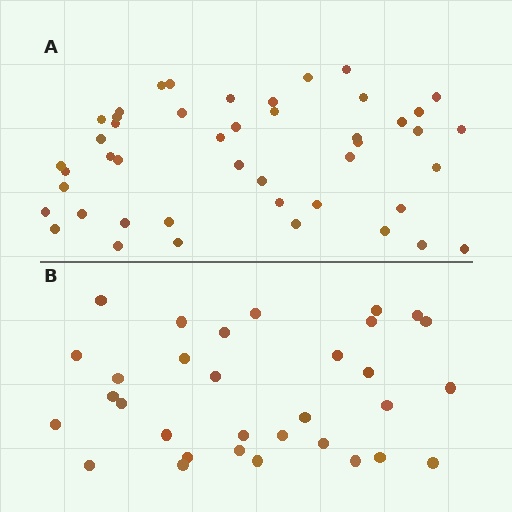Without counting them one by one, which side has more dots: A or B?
Region A (the top region) has more dots.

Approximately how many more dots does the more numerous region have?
Region A has approximately 15 more dots than region B.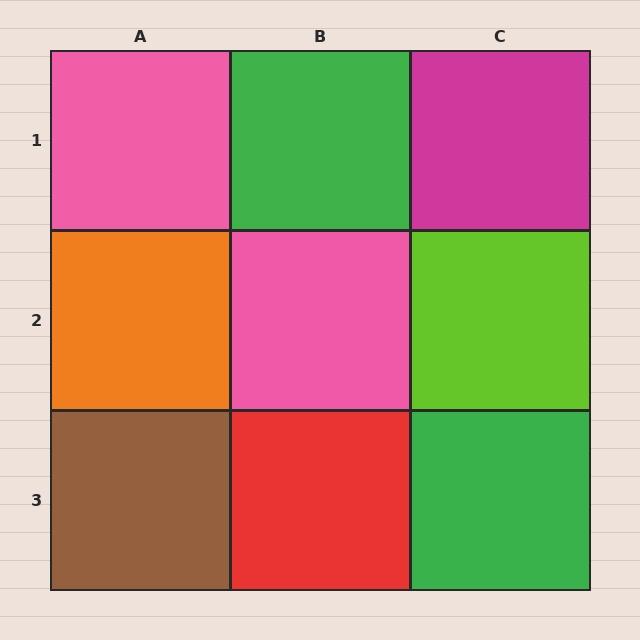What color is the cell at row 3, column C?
Green.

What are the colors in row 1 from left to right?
Pink, green, magenta.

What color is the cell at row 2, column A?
Orange.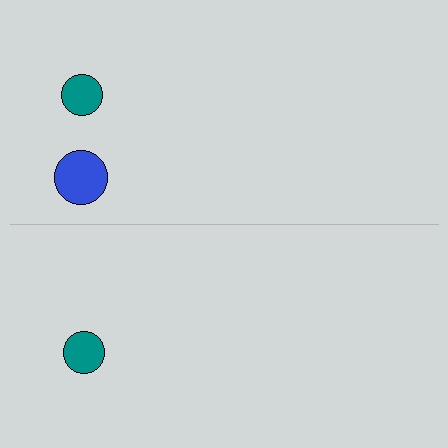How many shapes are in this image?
There are 3 shapes in this image.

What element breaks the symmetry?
A blue circle is missing from the bottom side.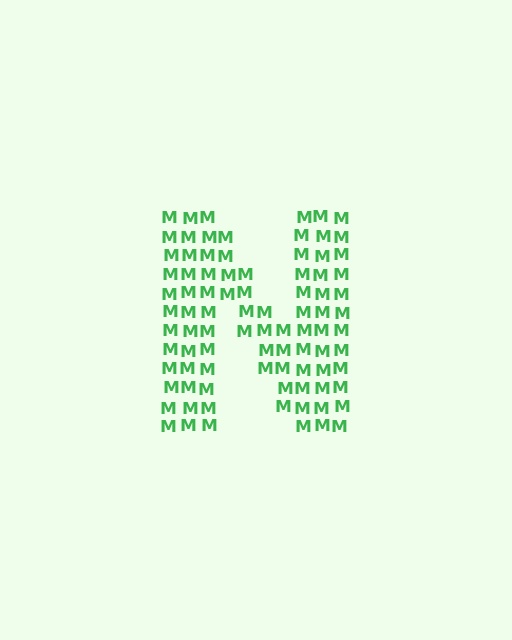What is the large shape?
The large shape is the letter N.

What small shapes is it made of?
It is made of small letter M's.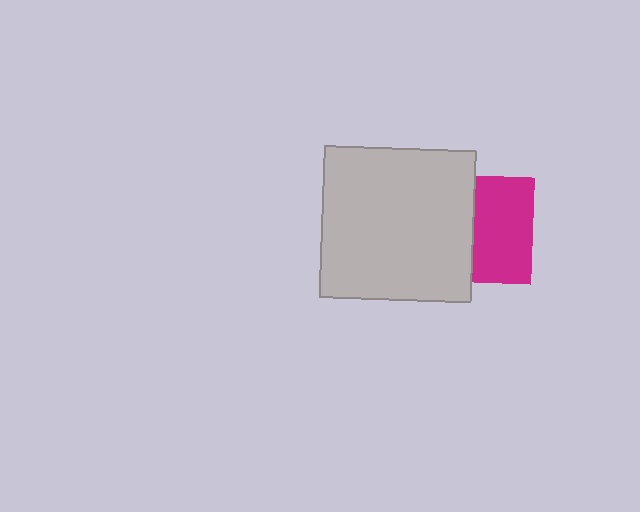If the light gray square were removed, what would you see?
You would see the complete magenta square.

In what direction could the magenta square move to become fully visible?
The magenta square could move right. That would shift it out from behind the light gray square entirely.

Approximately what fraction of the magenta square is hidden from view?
Roughly 45% of the magenta square is hidden behind the light gray square.